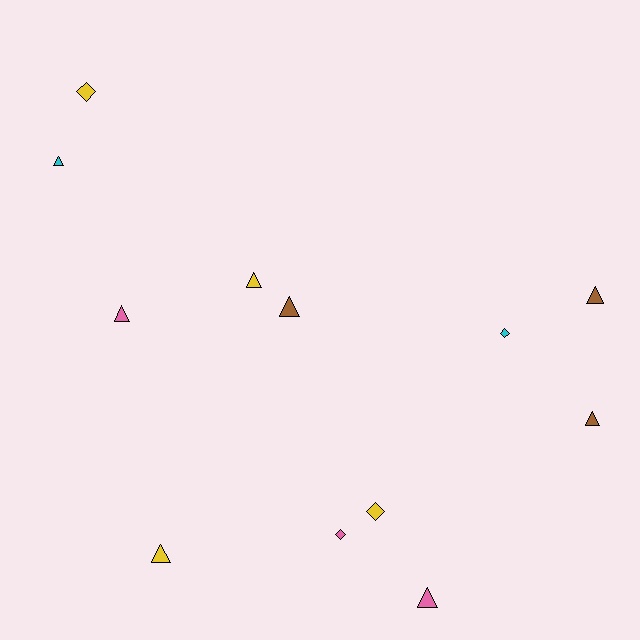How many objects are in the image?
There are 12 objects.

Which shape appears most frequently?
Triangle, with 8 objects.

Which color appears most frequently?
Yellow, with 4 objects.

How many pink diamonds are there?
There is 1 pink diamond.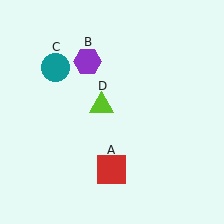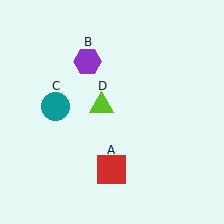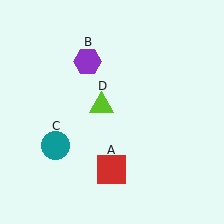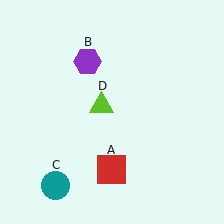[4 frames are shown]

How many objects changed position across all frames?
1 object changed position: teal circle (object C).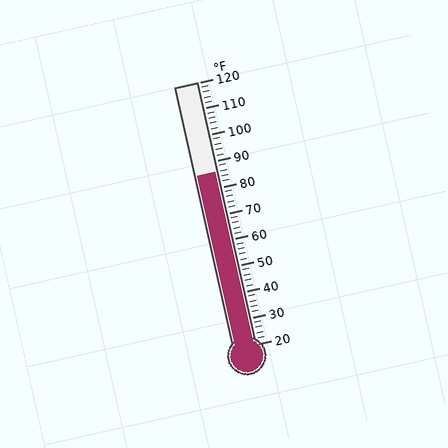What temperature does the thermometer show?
The thermometer shows approximately 86°F.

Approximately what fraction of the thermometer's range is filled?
The thermometer is filled to approximately 65% of its range.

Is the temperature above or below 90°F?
The temperature is below 90°F.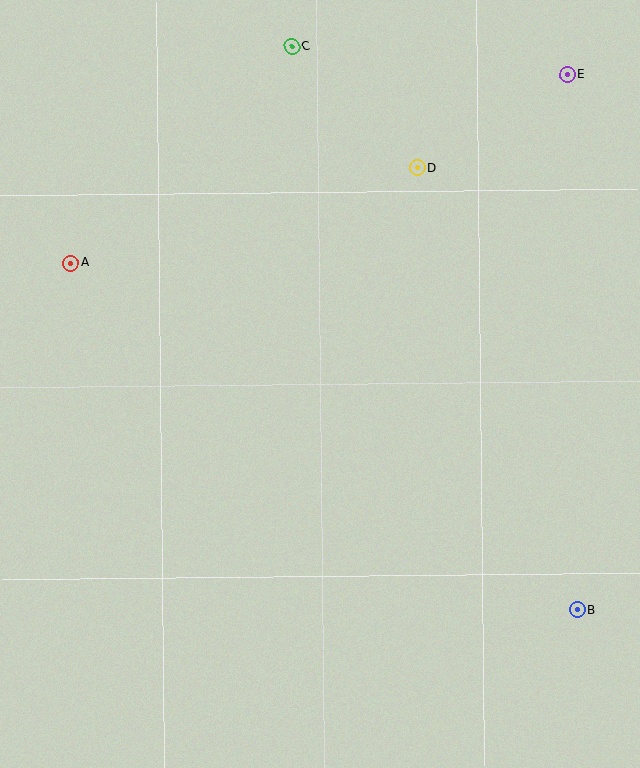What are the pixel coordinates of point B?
Point B is at (578, 610).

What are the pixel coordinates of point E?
Point E is at (567, 75).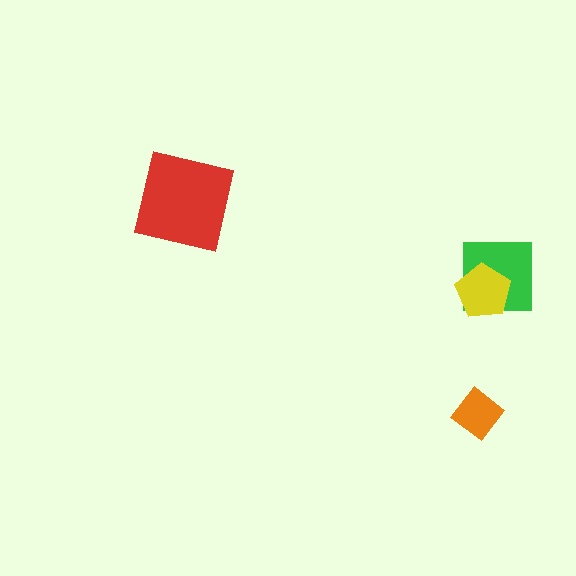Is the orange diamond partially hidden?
No, no other shape covers it.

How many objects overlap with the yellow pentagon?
1 object overlaps with the yellow pentagon.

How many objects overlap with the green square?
1 object overlaps with the green square.